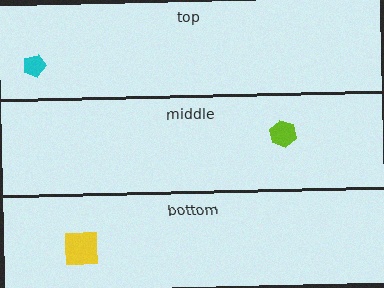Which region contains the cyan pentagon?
The top region.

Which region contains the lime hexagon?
The middle region.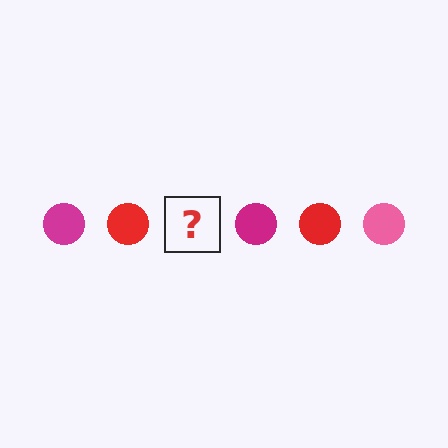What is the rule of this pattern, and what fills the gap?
The rule is that the pattern cycles through magenta, red, pink circles. The gap should be filled with a pink circle.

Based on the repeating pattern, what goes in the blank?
The blank should be a pink circle.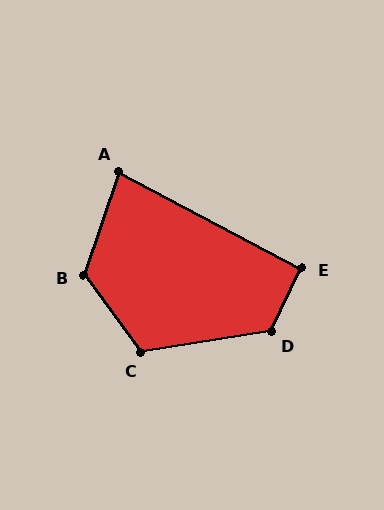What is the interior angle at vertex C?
Approximately 117 degrees (obtuse).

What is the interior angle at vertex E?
Approximately 92 degrees (approximately right).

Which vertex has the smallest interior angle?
A, at approximately 81 degrees.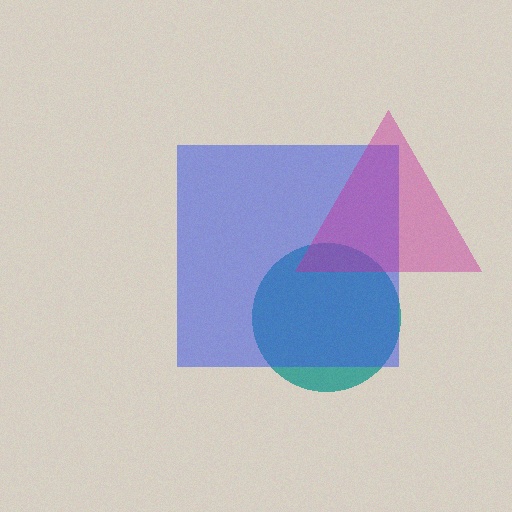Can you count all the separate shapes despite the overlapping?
Yes, there are 3 separate shapes.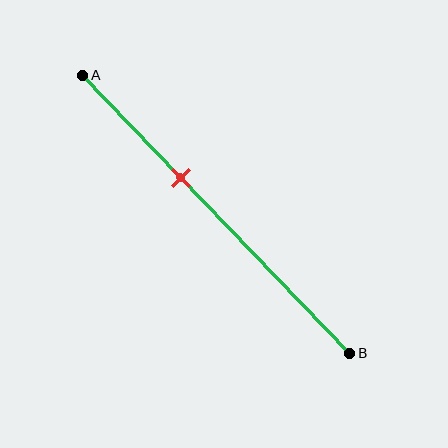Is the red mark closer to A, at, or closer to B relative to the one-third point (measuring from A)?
The red mark is closer to point B than the one-third point of segment AB.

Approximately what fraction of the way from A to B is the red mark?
The red mark is approximately 35% of the way from A to B.